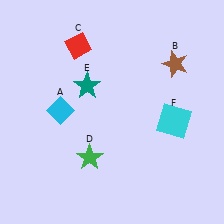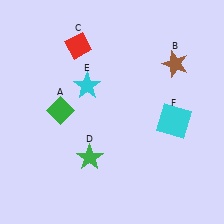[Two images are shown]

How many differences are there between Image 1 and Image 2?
There are 2 differences between the two images.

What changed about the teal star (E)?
In Image 1, E is teal. In Image 2, it changed to cyan.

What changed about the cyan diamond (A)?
In Image 1, A is cyan. In Image 2, it changed to green.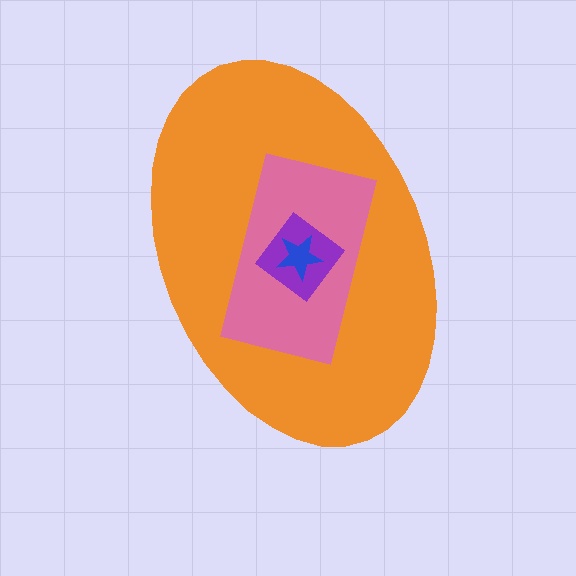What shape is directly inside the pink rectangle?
The purple diamond.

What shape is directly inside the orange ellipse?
The pink rectangle.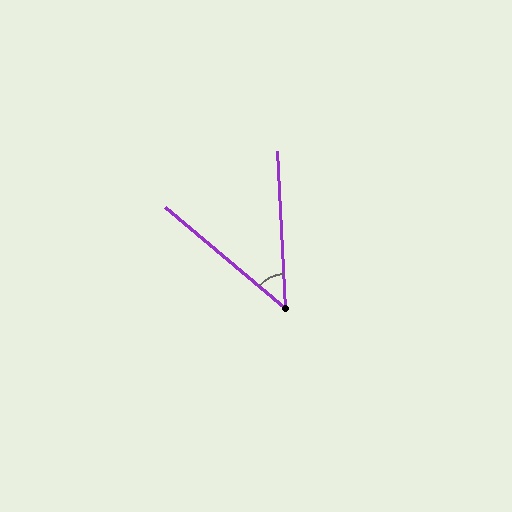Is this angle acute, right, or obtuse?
It is acute.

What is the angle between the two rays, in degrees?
Approximately 47 degrees.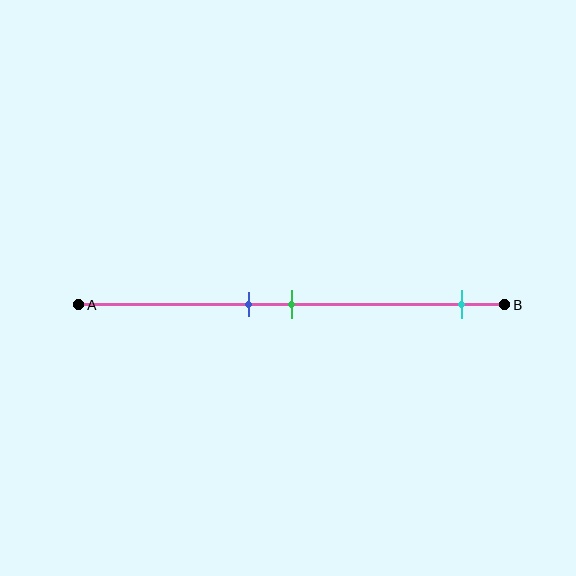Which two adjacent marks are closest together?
The blue and green marks are the closest adjacent pair.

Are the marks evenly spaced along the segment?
No, the marks are not evenly spaced.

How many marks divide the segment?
There are 3 marks dividing the segment.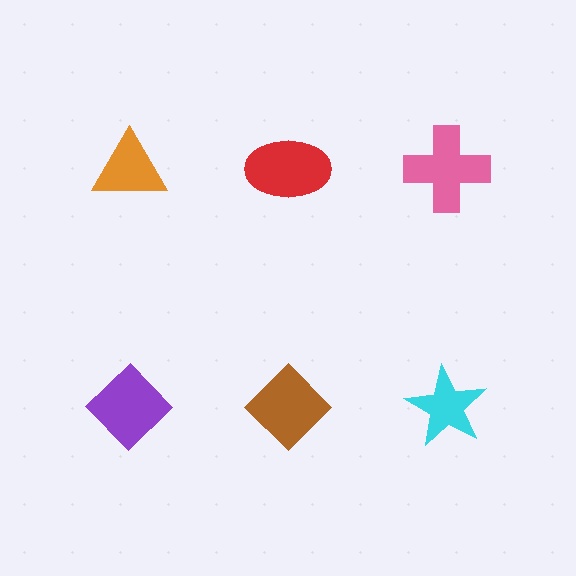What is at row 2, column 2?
A brown diamond.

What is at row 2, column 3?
A cyan star.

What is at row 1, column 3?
A pink cross.